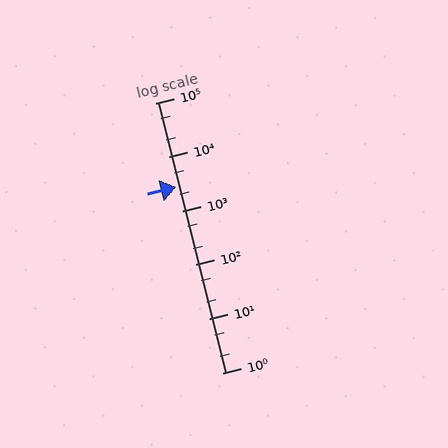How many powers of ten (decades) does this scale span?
The scale spans 5 decades, from 1 to 100000.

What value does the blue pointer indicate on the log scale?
The pointer indicates approximately 2800.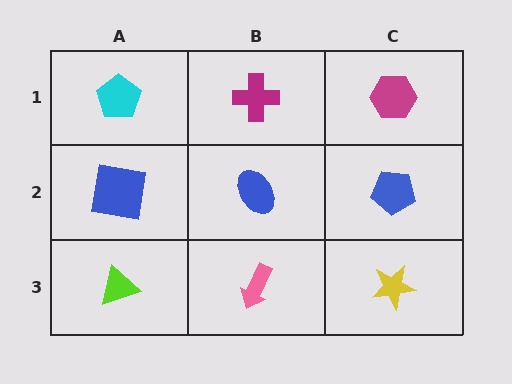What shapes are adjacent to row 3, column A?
A blue square (row 2, column A), a pink arrow (row 3, column B).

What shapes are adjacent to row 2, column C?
A magenta hexagon (row 1, column C), a yellow star (row 3, column C), a blue ellipse (row 2, column B).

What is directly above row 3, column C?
A blue pentagon.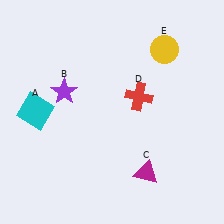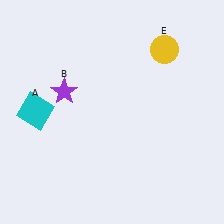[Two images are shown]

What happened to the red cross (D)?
The red cross (D) was removed in Image 2. It was in the top-right area of Image 1.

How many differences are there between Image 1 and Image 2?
There are 2 differences between the two images.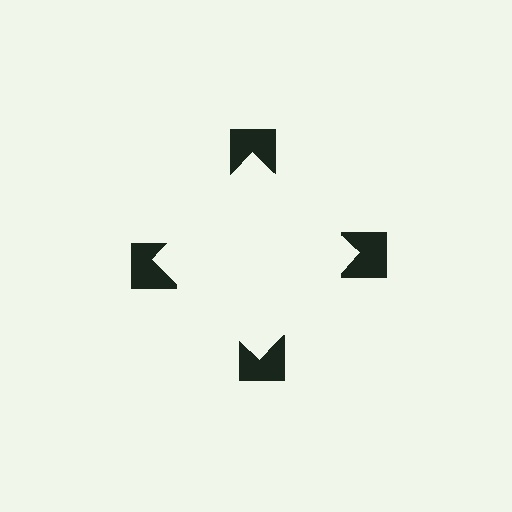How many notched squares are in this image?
There are 4 — one at each vertex of the illusory square.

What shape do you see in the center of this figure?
An illusory square — its edges are inferred from the aligned wedge cuts in the notched squares, not physically drawn.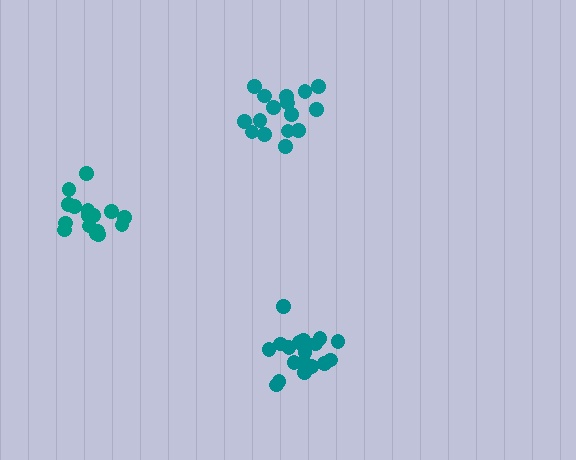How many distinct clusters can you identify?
There are 3 distinct clusters.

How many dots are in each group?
Group 1: 18 dots, Group 2: 16 dots, Group 3: 16 dots (50 total).